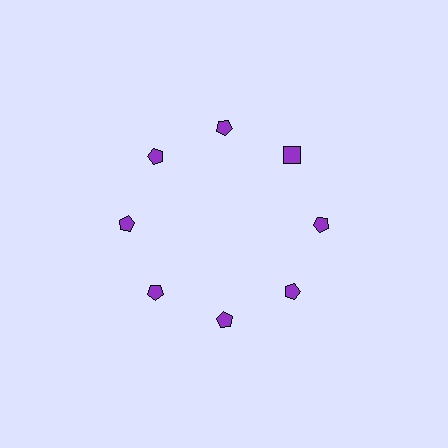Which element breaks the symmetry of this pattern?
The purple square at roughly the 2 o'clock position breaks the symmetry. All other shapes are purple pentagons.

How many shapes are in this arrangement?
There are 8 shapes arranged in a ring pattern.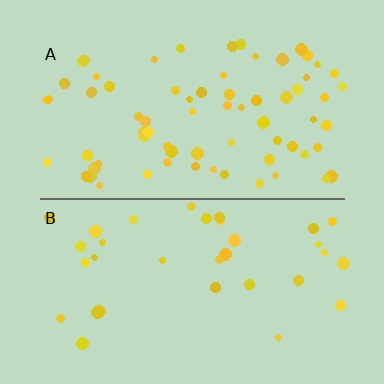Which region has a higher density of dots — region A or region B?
A (the top).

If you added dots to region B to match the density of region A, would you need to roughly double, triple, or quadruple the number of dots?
Approximately double.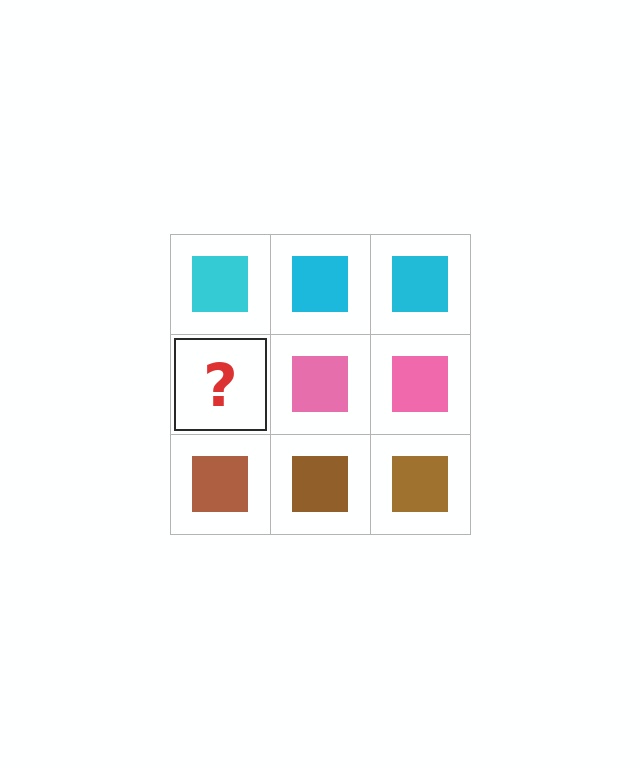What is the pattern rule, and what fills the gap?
The rule is that each row has a consistent color. The gap should be filled with a pink square.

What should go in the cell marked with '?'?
The missing cell should contain a pink square.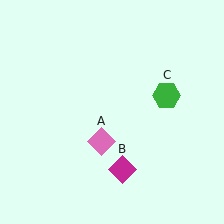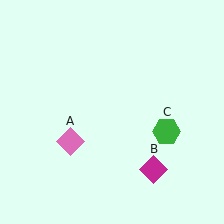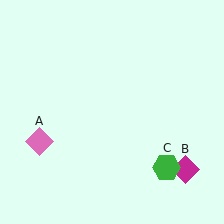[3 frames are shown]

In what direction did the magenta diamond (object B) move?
The magenta diamond (object B) moved right.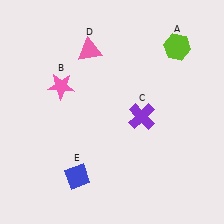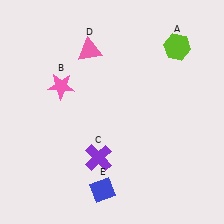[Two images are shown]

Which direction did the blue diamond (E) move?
The blue diamond (E) moved right.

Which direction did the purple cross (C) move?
The purple cross (C) moved left.